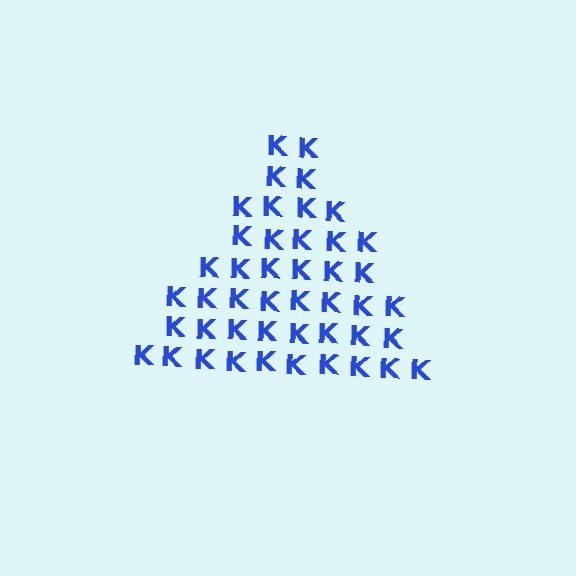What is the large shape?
The large shape is a triangle.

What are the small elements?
The small elements are letter K's.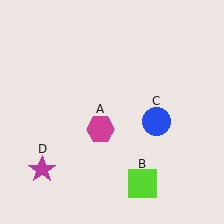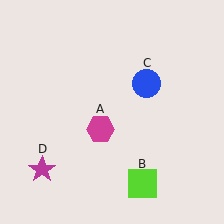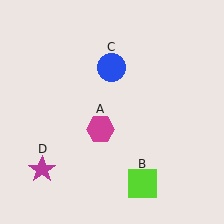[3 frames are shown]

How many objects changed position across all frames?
1 object changed position: blue circle (object C).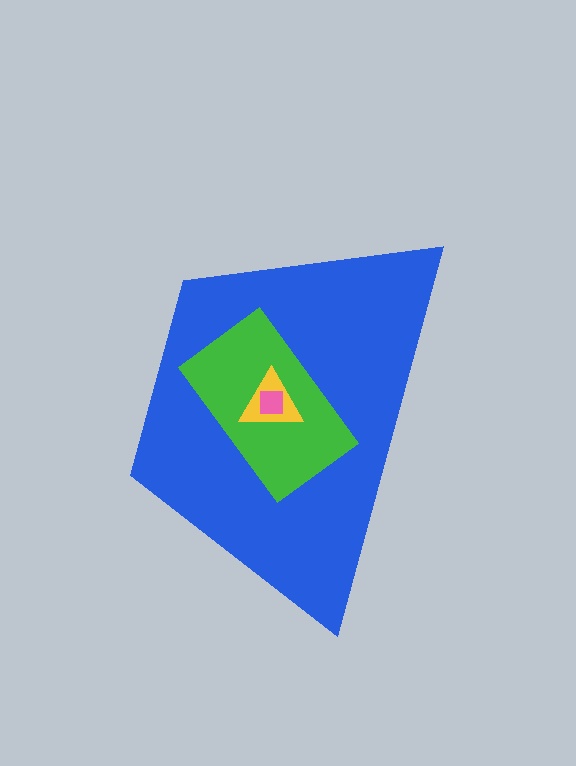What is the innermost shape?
The pink square.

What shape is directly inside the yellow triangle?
The pink square.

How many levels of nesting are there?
4.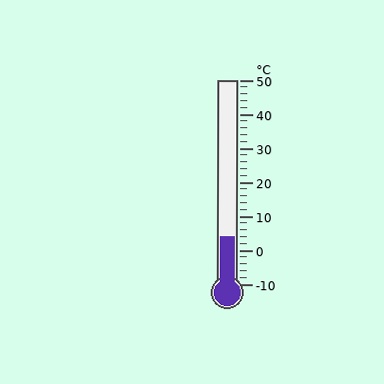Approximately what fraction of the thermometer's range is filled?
The thermometer is filled to approximately 25% of its range.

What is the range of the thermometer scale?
The thermometer scale ranges from -10°C to 50°C.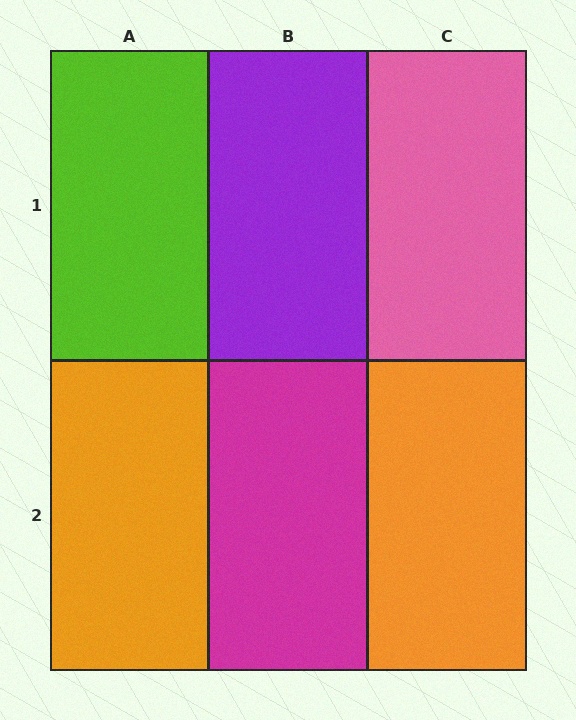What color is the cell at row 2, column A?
Orange.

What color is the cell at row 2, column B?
Magenta.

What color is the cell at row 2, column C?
Orange.